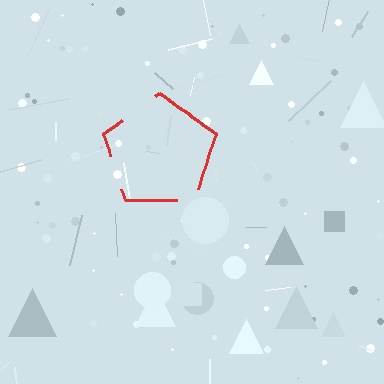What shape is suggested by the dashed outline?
The dashed outline suggests a pentagon.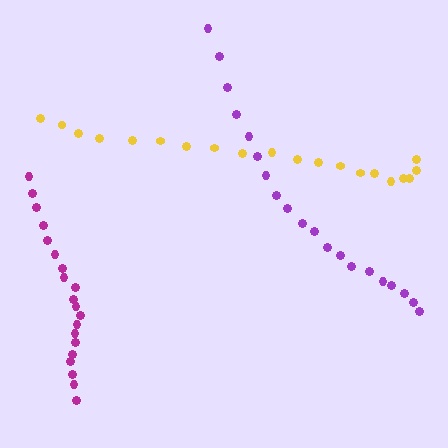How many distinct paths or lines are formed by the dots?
There are 3 distinct paths.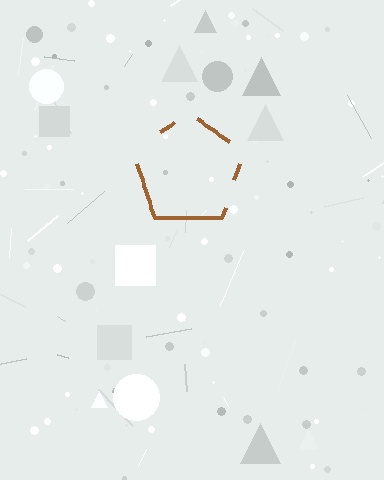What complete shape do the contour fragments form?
The contour fragments form a pentagon.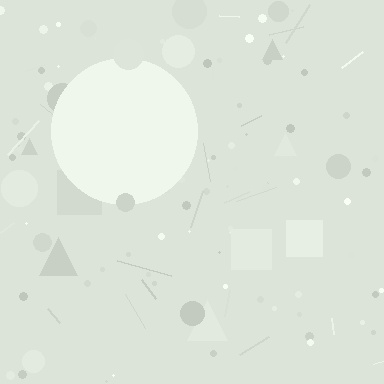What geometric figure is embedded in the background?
A circle is embedded in the background.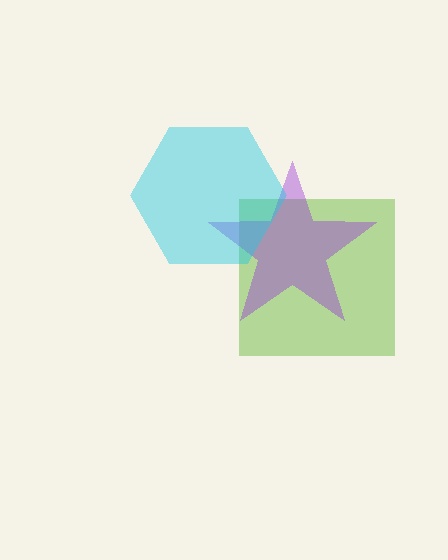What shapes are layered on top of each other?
The layered shapes are: a lime square, a purple star, a cyan hexagon.